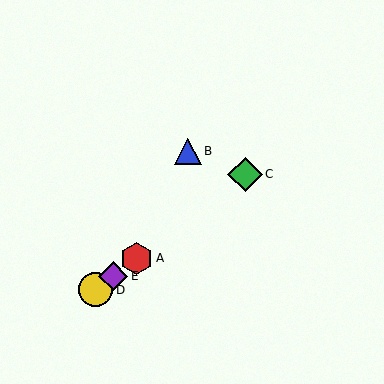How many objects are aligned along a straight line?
4 objects (A, C, D, E) are aligned along a straight line.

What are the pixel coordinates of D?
Object D is at (96, 290).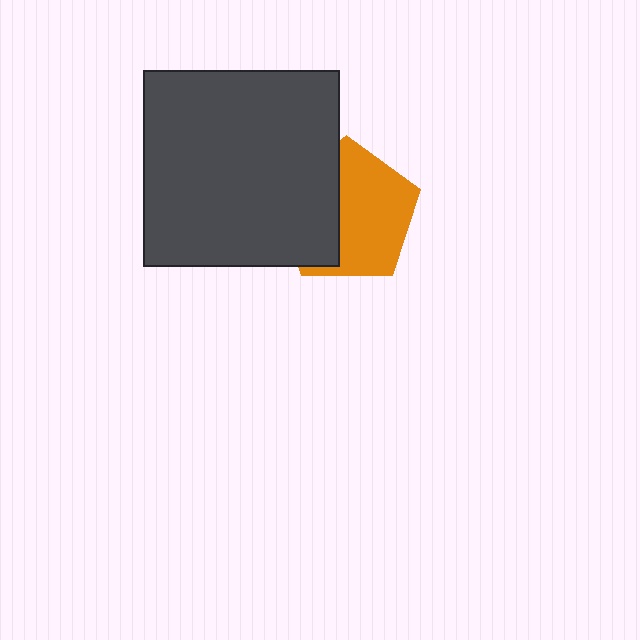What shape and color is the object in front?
The object in front is a dark gray square.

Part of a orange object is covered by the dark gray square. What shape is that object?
It is a pentagon.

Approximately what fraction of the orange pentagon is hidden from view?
Roughly 41% of the orange pentagon is hidden behind the dark gray square.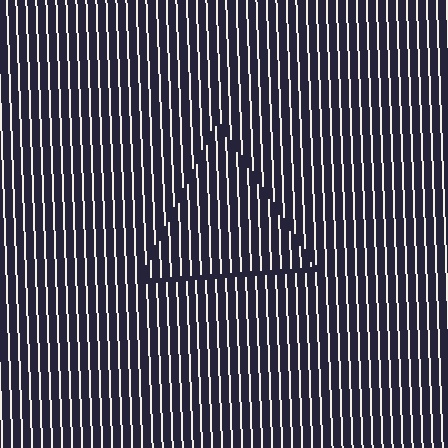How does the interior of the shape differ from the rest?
The interior of the shape contains the same grating, shifted by half a period — the contour is defined by the phase discontinuity where line-ends from the inner and outer gratings abut.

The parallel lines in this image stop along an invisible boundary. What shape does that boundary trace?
An illusory triangle. The interior of the shape contains the same grating, shifted by half a period — the contour is defined by the phase discontinuity where line-ends from the inner and outer gratings abut.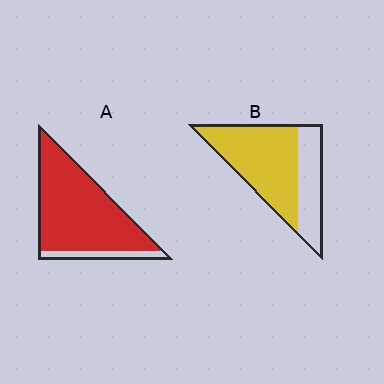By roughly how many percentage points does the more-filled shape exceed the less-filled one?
By roughly 20 percentage points (A over B).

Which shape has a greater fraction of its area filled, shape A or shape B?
Shape A.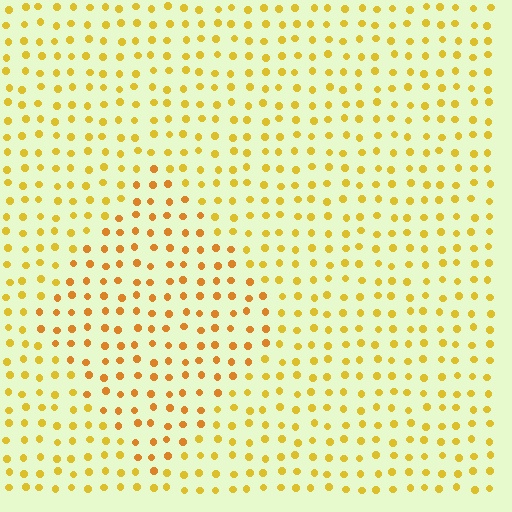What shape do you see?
I see a diamond.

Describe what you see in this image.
The image is filled with small yellow elements in a uniform arrangement. A diamond-shaped region is visible where the elements are tinted to a slightly different hue, forming a subtle color boundary.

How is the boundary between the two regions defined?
The boundary is defined purely by a slight shift in hue (about 20 degrees). Spacing, size, and orientation are identical on both sides.